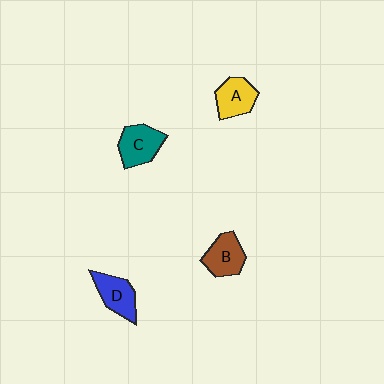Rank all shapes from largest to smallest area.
From largest to smallest: C (teal), D (blue), B (brown), A (yellow).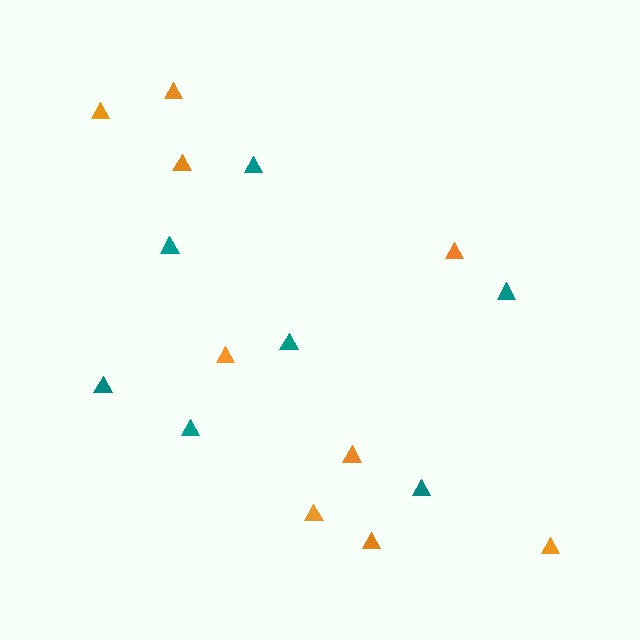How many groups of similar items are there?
There are 2 groups: one group of orange triangles (9) and one group of teal triangles (7).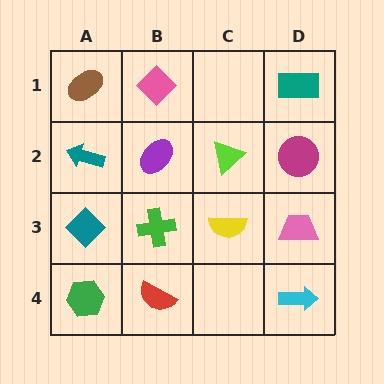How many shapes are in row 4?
3 shapes.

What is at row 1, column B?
A pink diamond.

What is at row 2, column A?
A teal arrow.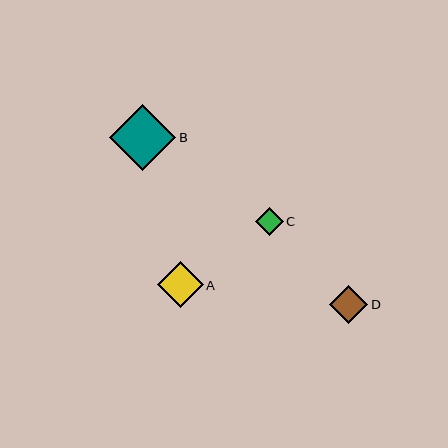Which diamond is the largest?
Diamond B is the largest with a size of approximately 66 pixels.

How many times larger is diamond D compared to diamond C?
Diamond D is approximately 1.4 times the size of diamond C.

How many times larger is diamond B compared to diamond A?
Diamond B is approximately 1.4 times the size of diamond A.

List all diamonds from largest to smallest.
From largest to smallest: B, A, D, C.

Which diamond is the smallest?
Diamond C is the smallest with a size of approximately 27 pixels.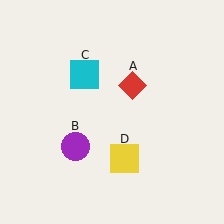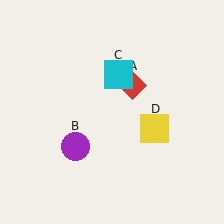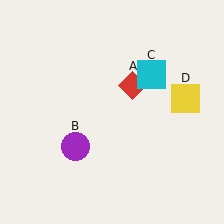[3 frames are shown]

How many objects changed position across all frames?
2 objects changed position: cyan square (object C), yellow square (object D).